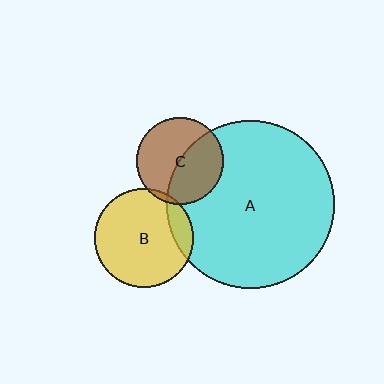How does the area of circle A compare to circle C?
Approximately 3.8 times.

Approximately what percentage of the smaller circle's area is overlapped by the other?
Approximately 45%.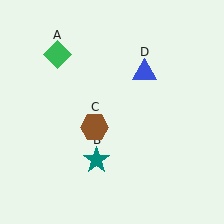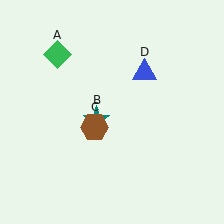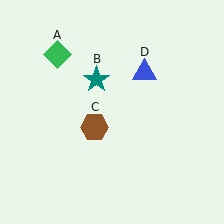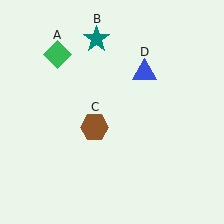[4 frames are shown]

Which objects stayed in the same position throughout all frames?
Green diamond (object A) and brown hexagon (object C) and blue triangle (object D) remained stationary.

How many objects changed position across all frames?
1 object changed position: teal star (object B).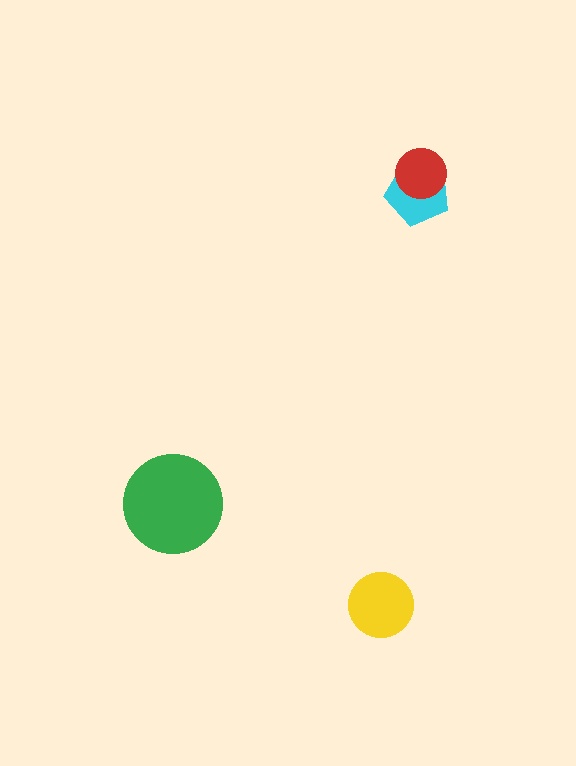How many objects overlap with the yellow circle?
0 objects overlap with the yellow circle.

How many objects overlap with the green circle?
0 objects overlap with the green circle.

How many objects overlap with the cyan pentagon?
1 object overlaps with the cyan pentagon.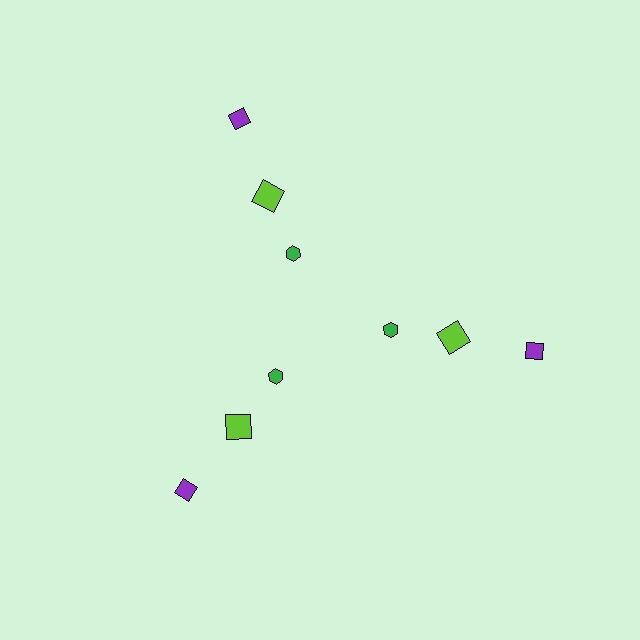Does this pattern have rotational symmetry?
Yes, this pattern has 3-fold rotational symmetry. It looks the same after rotating 120 degrees around the center.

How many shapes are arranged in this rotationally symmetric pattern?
There are 9 shapes, arranged in 3 groups of 3.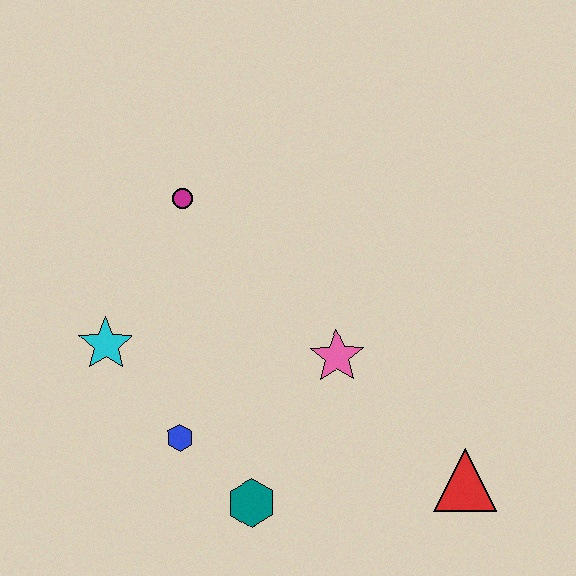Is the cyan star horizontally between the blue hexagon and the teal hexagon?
No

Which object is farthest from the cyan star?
The red triangle is farthest from the cyan star.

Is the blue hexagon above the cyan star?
No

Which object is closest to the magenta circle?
The cyan star is closest to the magenta circle.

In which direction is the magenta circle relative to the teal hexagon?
The magenta circle is above the teal hexagon.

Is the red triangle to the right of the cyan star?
Yes